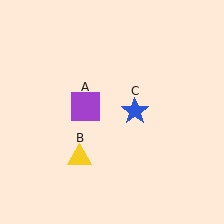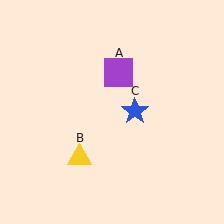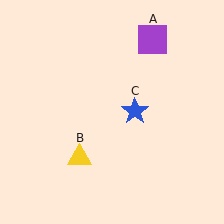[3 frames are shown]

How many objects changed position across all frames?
1 object changed position: purple square (object A).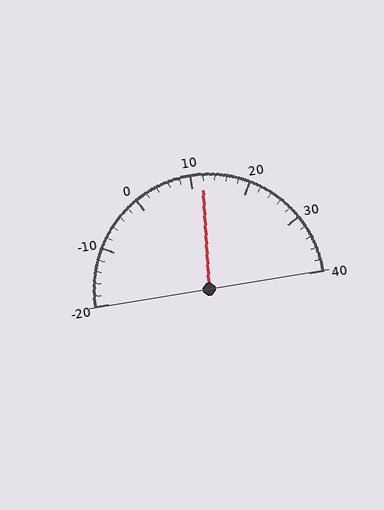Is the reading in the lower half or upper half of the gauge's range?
The reading is in the upper half of the range (-20 to 40).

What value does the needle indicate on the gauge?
The needle indicates approximately 12.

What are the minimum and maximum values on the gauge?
The gauge ranges from -20 to 40.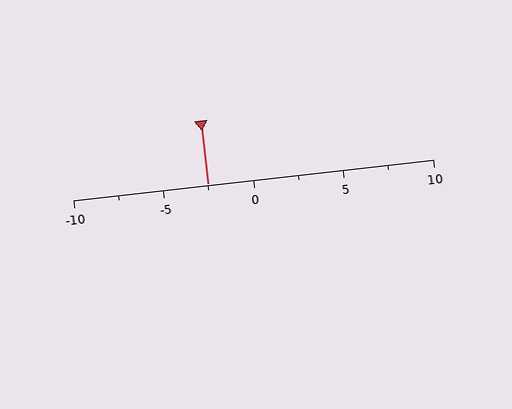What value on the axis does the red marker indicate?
The marker indicates approximately -2.5.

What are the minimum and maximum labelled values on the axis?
The axis runs from -10 to 10.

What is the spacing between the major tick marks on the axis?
The major ticks are spaced 5 apart.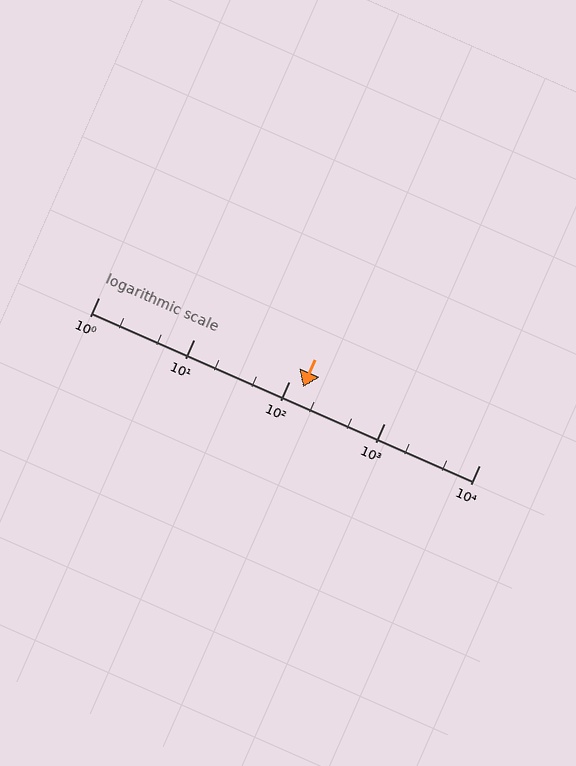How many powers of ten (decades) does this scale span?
The scale spans 4 decades, from 1 to 10000.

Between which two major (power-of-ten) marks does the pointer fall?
The pointer is between 100 and 1000.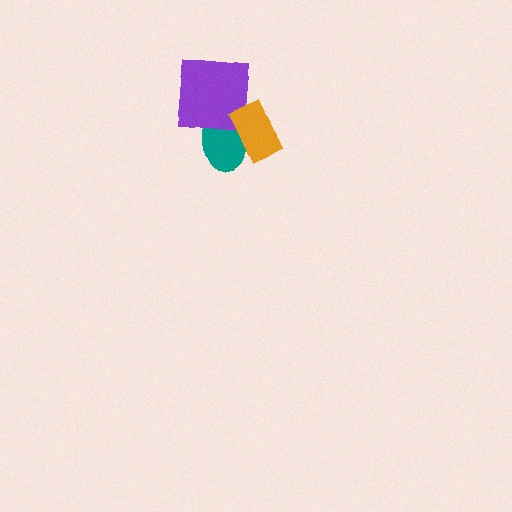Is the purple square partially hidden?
Yes, it is partially covered by another shape.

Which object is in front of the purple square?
The orange rectangle is in front of the purple square.